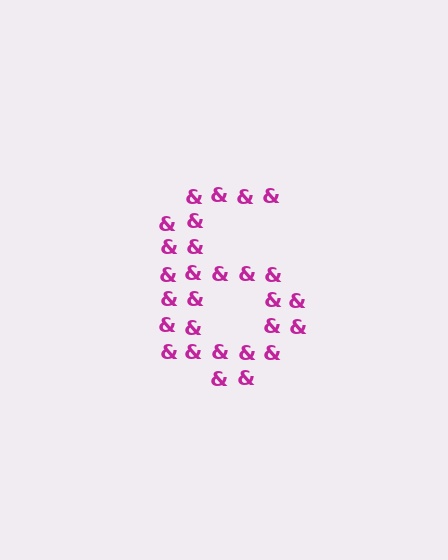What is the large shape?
The large shape is the digit 6.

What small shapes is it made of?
It is made of small ampersands.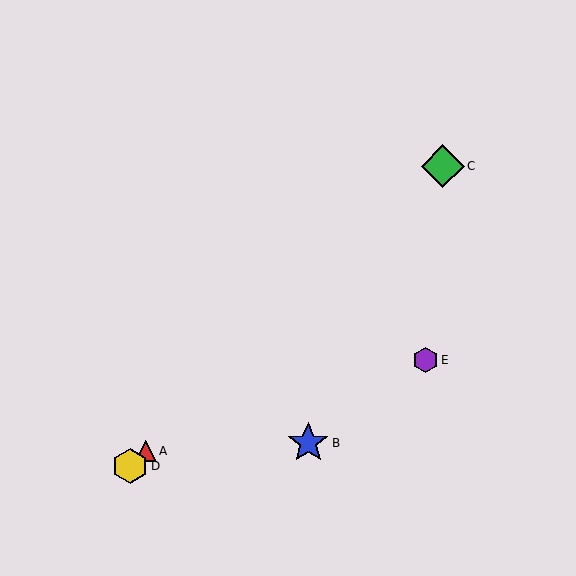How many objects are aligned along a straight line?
3 objects (A, C, D) are aligned along a straight line.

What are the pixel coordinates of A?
Object A is at (145, 451).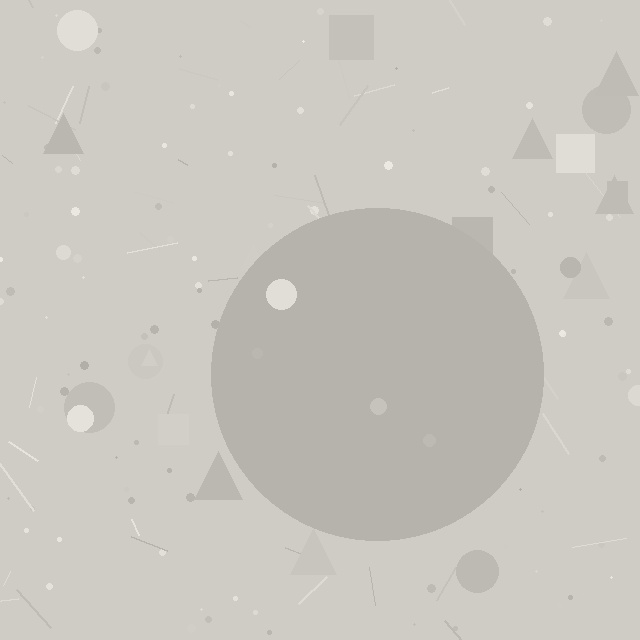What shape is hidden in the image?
A circle is hidden in the image.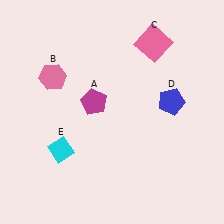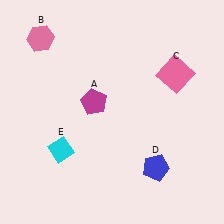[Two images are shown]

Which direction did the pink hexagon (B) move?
The pink hexagon (B) moved up.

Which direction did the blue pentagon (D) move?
The blue pentagon (D) moved down.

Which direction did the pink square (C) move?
The pink square (C) moved down.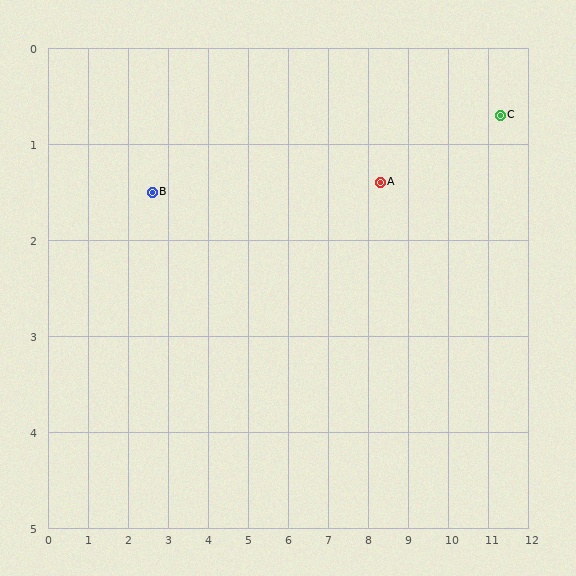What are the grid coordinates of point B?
Point B is at approximately (2.6, 1.5).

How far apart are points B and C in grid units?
Points B and C are about 8.7 grid units apart.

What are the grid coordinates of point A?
Point A is at approximately (8.3, 1.4).